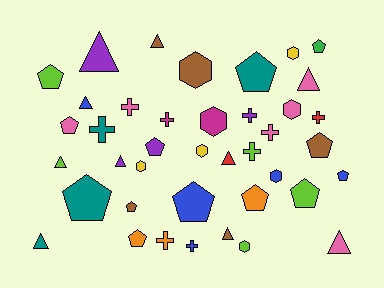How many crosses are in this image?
There are 9 crosses.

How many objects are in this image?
There are 40 objects.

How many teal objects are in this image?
There are 4 teal objects.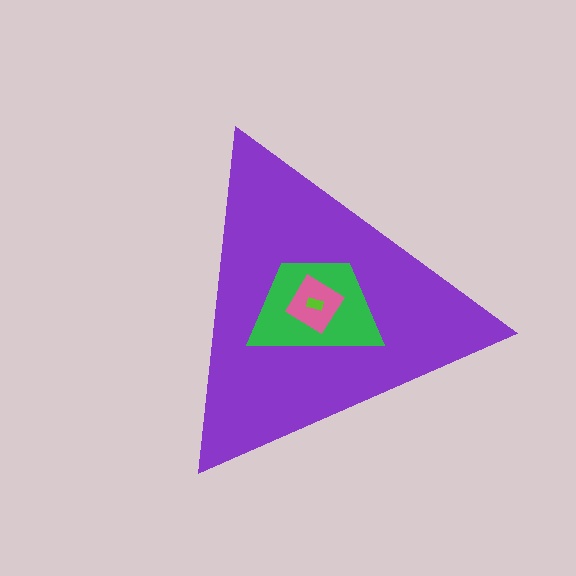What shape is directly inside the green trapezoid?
The pink diamond.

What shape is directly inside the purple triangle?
The green trapezoid.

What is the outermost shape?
The purple triangle.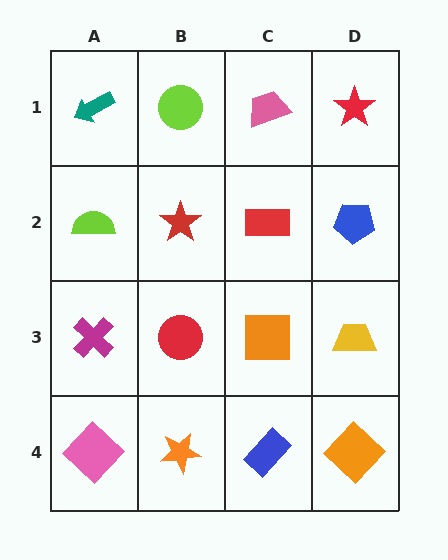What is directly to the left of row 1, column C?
A lime circle.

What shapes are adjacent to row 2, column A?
A teal arrow (row 1, column A), a magenta cross (row 3, column A), a red star (row 2, column B).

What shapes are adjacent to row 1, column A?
A lime semicircle (row 2, column A), a lime circle (row 1, column B).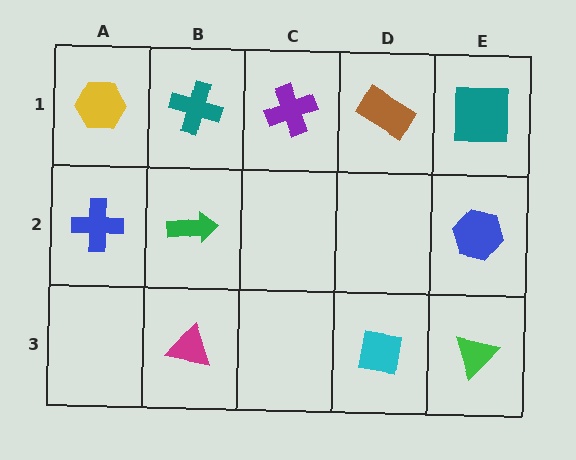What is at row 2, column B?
A green arrow.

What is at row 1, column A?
A yellow hexagon.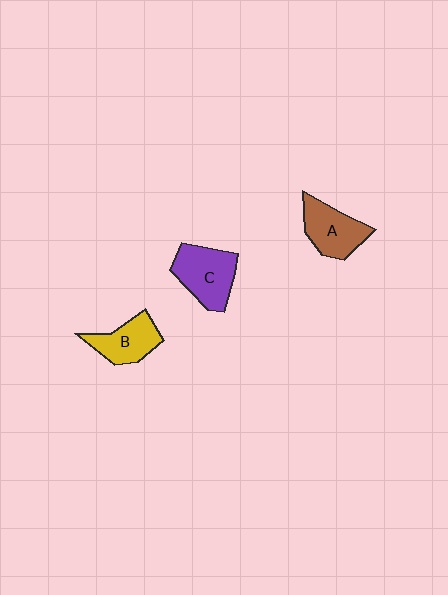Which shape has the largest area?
Shape C (purple).